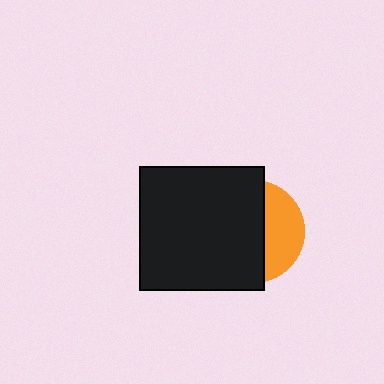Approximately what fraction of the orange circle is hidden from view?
Roughly 65% of the orange circle is hidden behind the black square.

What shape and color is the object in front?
The object in front is a black square.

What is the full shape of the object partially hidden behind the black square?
The partially hidden object is an orange circle.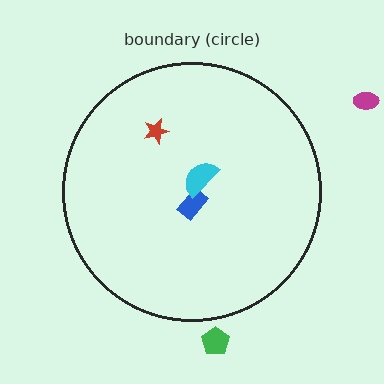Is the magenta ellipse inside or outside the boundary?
Outside.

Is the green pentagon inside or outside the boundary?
Outside.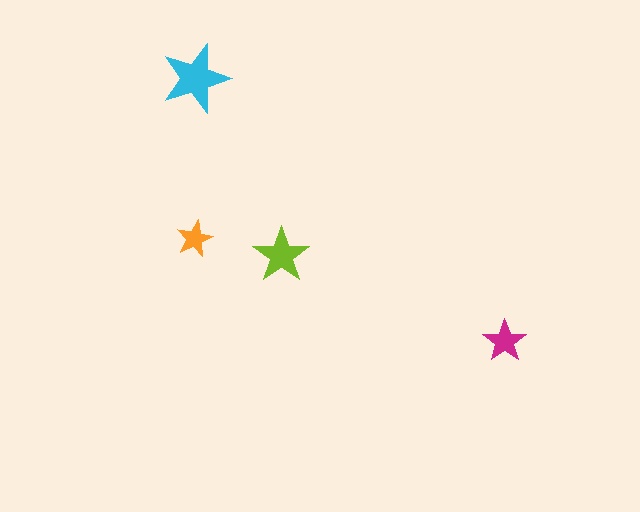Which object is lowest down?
The magenta star is bottommost.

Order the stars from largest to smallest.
the cyan one, the lime one, the magenta one, the orange one.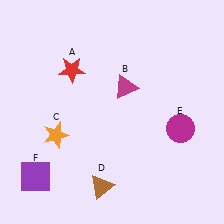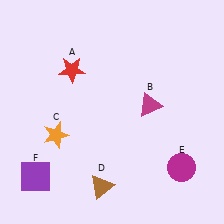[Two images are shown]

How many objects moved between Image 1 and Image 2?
2 objects moved between the two images.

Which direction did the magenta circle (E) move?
The magenta circle (E) moved down.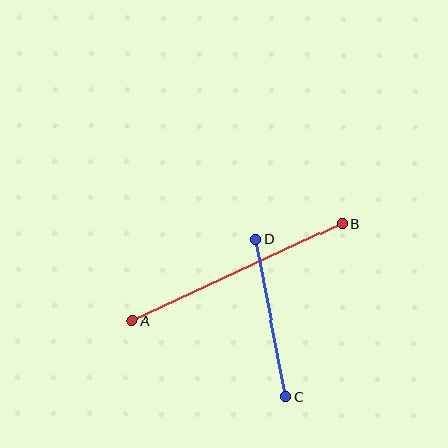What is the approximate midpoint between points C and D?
The midpoint is at approximately (271, 318) pixels.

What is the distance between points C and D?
The distance is approximately 160 pixels.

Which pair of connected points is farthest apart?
Points A and B are farthest apart.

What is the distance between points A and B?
The distance is approximately 231 pixels.